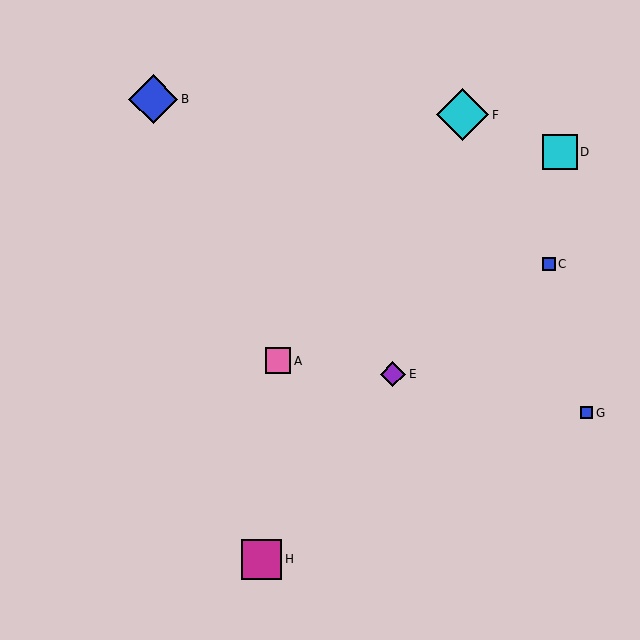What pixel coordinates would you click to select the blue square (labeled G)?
Click at (586, 413) to select the blue square G.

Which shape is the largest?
The cyan diamond (labeled F) is the largest.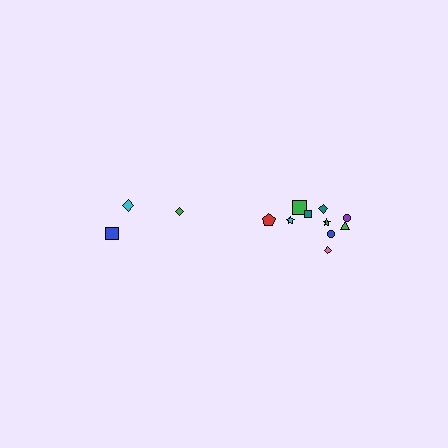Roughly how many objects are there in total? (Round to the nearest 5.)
Roughly 15 objects in total.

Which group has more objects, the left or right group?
The right group.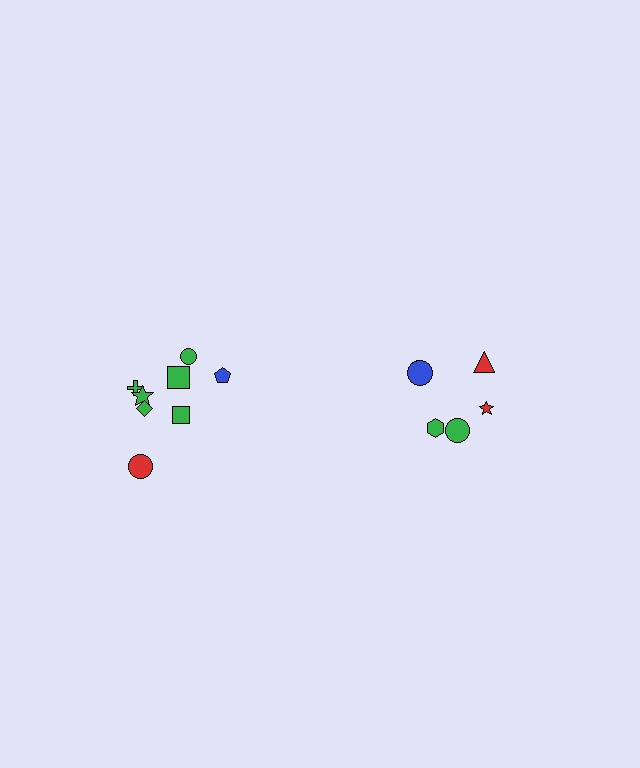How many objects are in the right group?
There are 6 objects.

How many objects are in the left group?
There are 8 objects.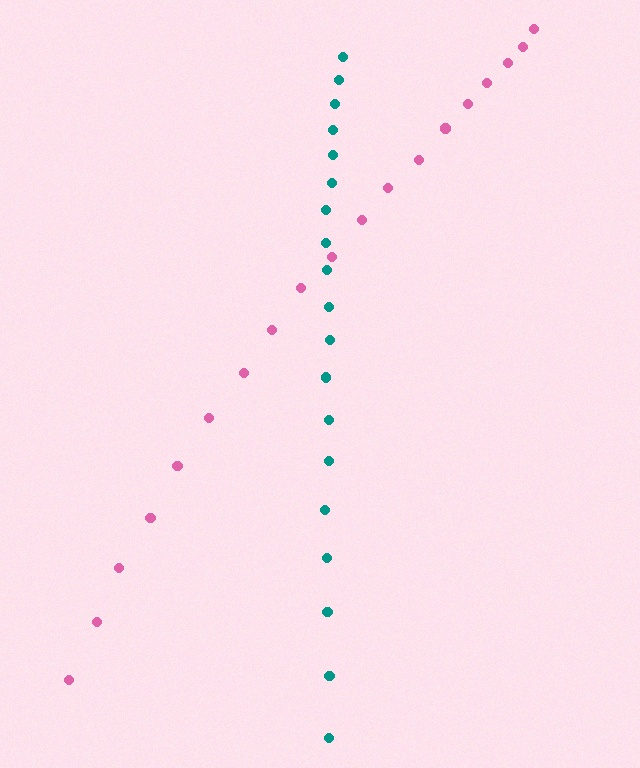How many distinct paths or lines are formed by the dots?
There are 2 distinct paths.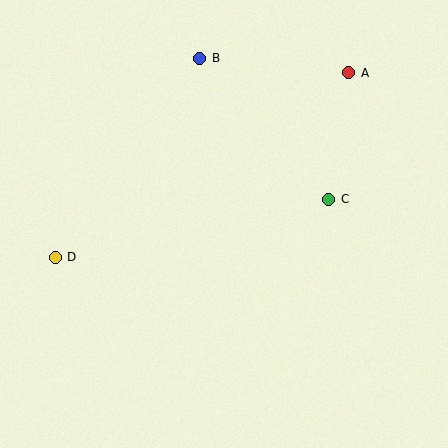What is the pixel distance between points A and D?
The distance between A and D is 347 pixels.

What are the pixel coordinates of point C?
Point C is at (329, 199).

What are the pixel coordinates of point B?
Point B is at (200, 58).